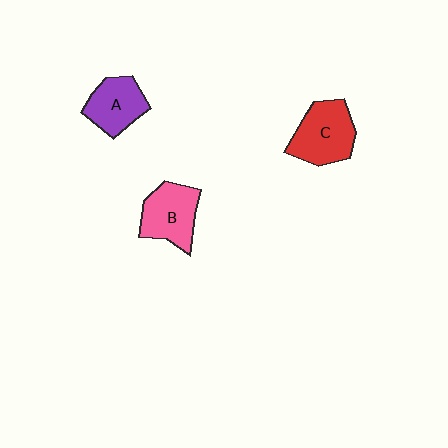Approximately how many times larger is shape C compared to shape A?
Approximately 1.3 times.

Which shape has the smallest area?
Shape A (purple).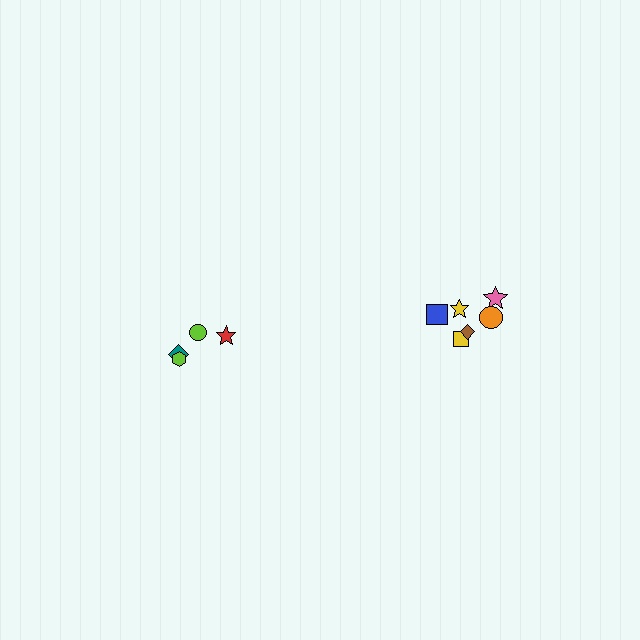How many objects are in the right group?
There are 6 objects.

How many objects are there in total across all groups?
There are 10 objects.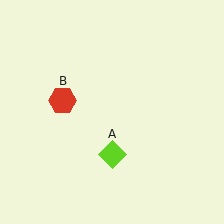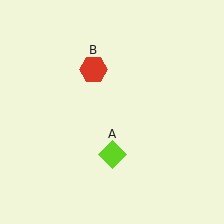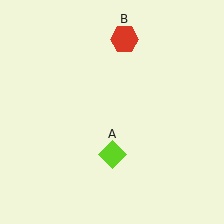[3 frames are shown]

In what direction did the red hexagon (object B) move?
The red hexagon (object B) moved up and to the right.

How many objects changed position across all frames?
1 object changed position: red hexagon (object B).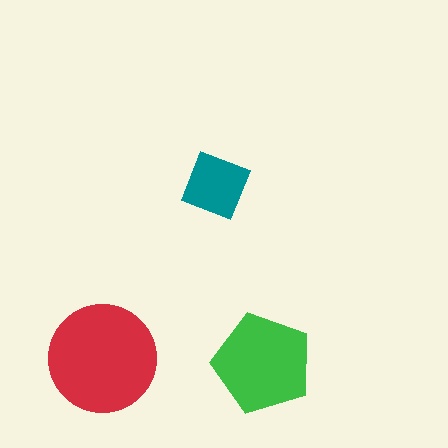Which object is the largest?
The red circle.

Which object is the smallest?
The teal diamond.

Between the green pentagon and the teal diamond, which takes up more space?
The green pentagon.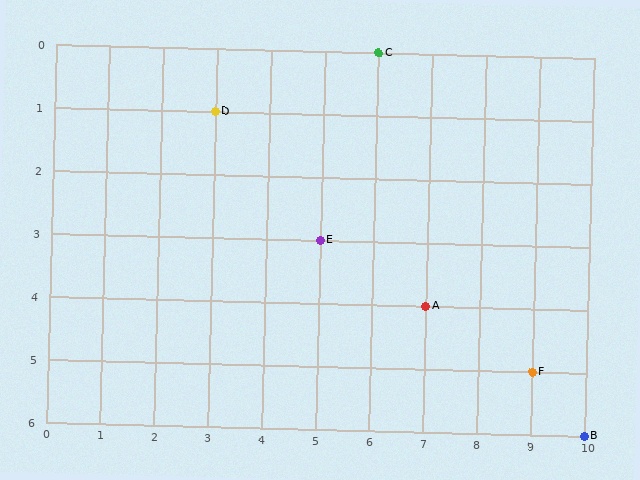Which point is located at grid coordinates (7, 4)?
Point A is at (7, 4).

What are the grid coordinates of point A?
Point A is at grid coordinates (7, 4).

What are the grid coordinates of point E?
Point E is at grid coordinates (5, 3).